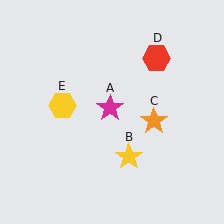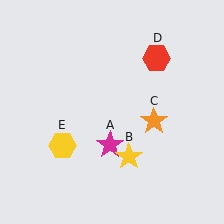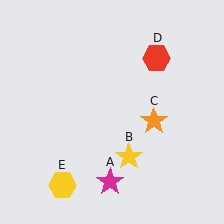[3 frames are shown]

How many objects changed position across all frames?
2 objects changed position: magenta star (object A), yellow hexagon (object E).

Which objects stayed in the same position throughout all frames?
Yellow star (object B) and orange star (object C) and red hexagon (object D) remained stationary.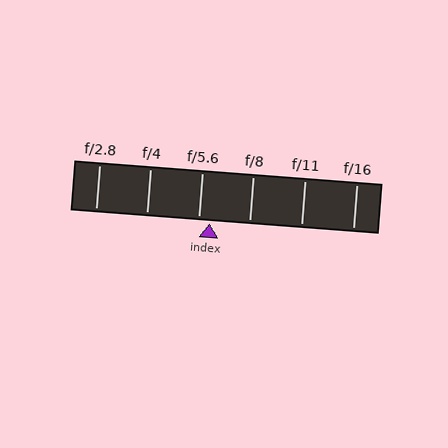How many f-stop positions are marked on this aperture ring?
There are 6 f-stop positions marked.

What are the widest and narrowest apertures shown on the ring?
The widest aperture shown is f/2.8 and the narrowest is f/16.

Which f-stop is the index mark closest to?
The index mark is closest to f/5.6.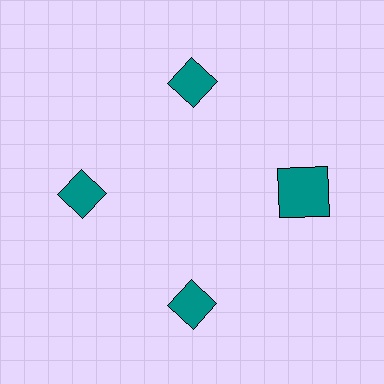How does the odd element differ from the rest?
It has a different shape: square instead of diamond.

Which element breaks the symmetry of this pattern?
The teal square at roughly the 3 o'clock position breaks the symmetry. All other shapes are teal diamonds.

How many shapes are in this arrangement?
There are 4 shapes arranged in a ring pattern.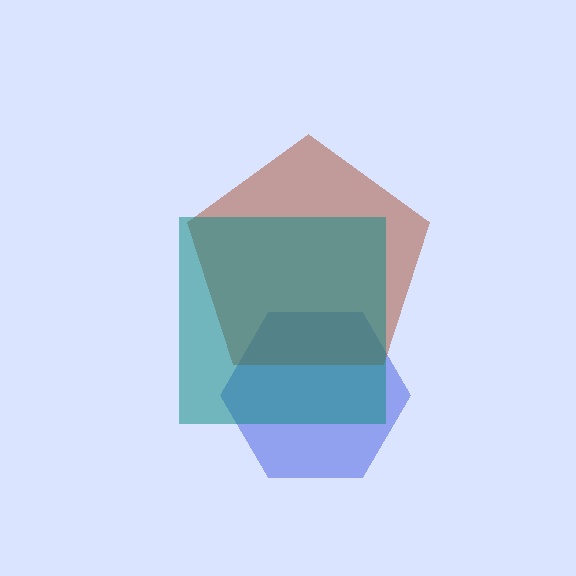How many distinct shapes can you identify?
There are 3 distinct shapes: a blue hexagon, a brown pentagon, a teal square.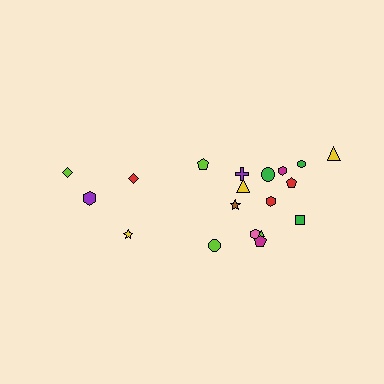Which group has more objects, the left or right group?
The right group.